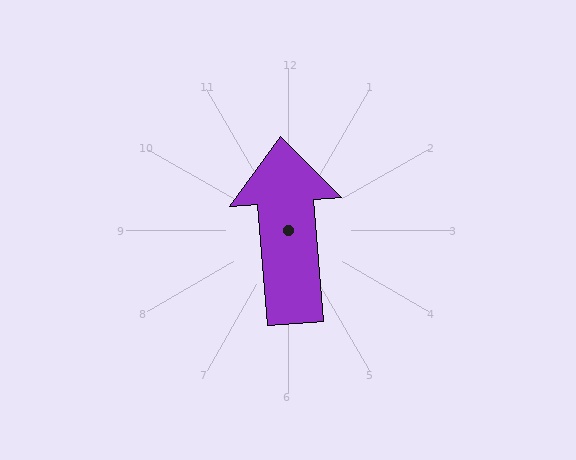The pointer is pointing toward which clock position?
Roughly 12 o'clock.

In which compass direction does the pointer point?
North.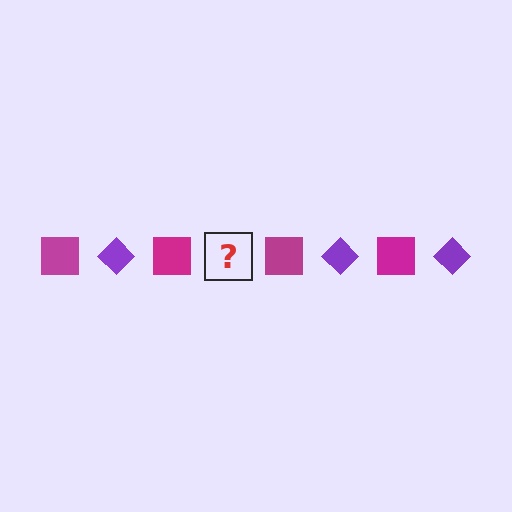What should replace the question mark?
The question mark should be replaced with a purple diamond.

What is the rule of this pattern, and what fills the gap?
The rule is that the pattern alternates between magenta square and purple diamond. The gap should be filled with a purple diamond.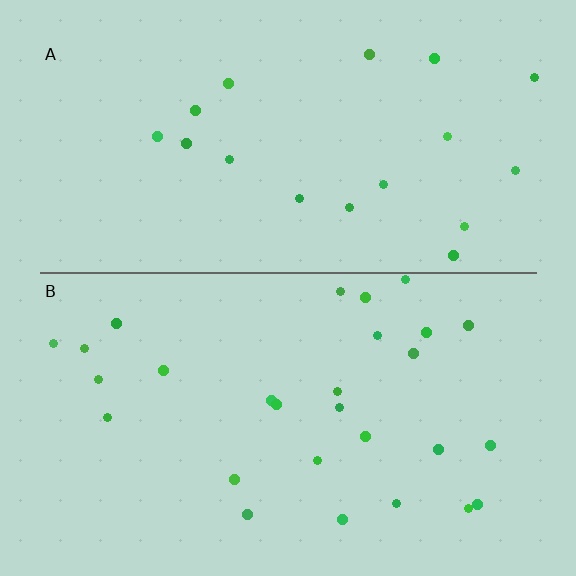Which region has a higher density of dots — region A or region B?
B (the bottom).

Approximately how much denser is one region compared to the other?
Approximately 1.6× — region B over region A.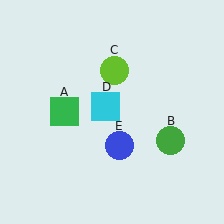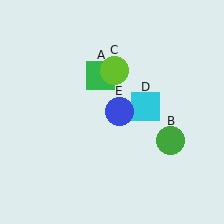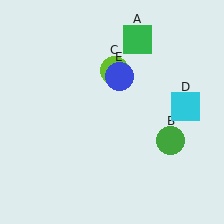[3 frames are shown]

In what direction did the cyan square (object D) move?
The cyan square (object D) moved right.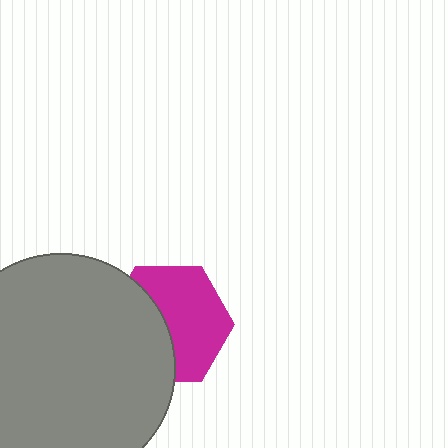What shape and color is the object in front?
The object in front is a gray circle.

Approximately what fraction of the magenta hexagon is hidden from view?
Roughly 43% of the magenta hexagon is hidden behind the gray circle.